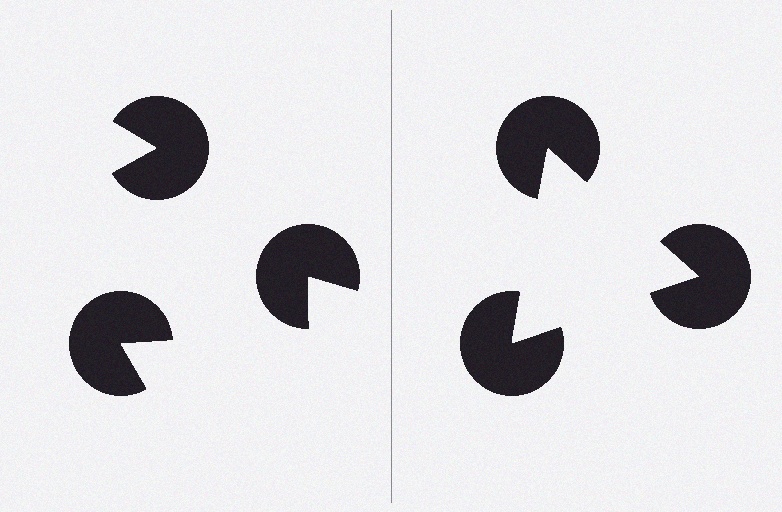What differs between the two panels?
The pac-man discs are positioned identically on both sides; only the wedge orientations differ. On the right they align to a triangle; on the left they are misaligned.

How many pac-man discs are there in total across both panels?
6 — 3 on each side.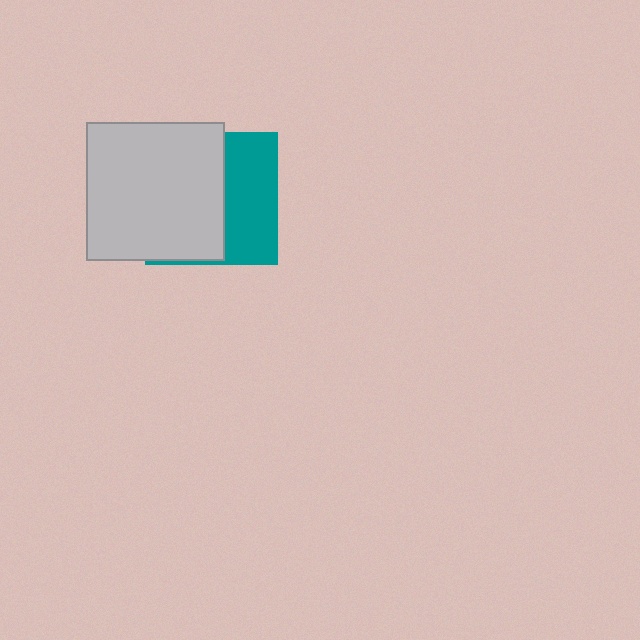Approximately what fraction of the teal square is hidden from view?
Roughly 59% of the teal square is hidden behind the light gray square.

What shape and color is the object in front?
The object in front is a light gray square.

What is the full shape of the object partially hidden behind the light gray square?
The partially hidden object is a teal square.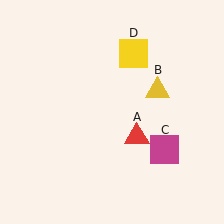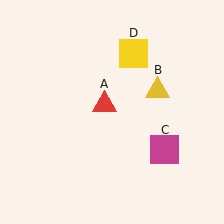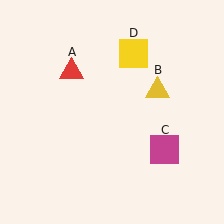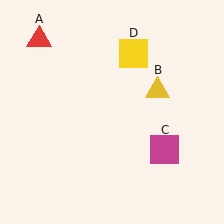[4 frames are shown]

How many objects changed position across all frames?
1 object changed position: red triangle (object A).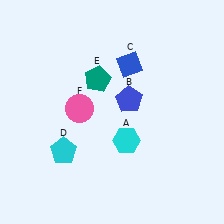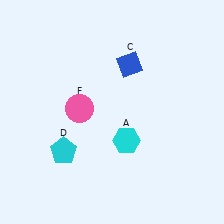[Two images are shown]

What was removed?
The blue pentagon (B), the teal pentagon (E) were removed in Image 2.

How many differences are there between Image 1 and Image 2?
There are 2 differences between the two images.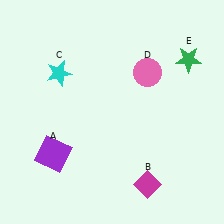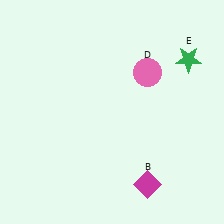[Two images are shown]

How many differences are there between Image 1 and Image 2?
There are 2 differences between the two images.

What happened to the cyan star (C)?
The cyan star (C) was removed in Image 2. It was in the top-left area of Image 1.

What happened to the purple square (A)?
The purple square (A) was removed in Image 2. It was in the bottom-left area of Image 1.